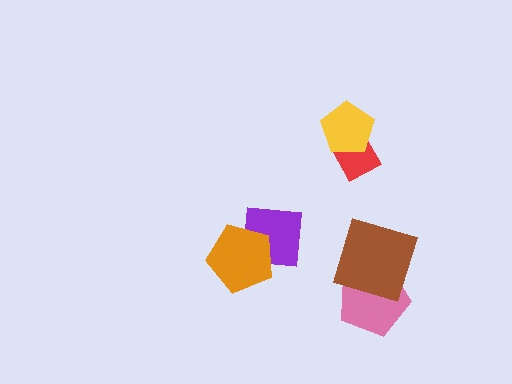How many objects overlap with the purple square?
1 object overlaps with the purple square.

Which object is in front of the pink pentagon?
The brown square is in front of the pink pentagon.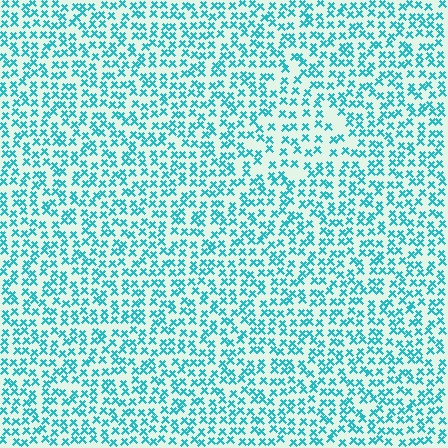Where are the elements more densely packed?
The elements are more densely packed outside the triangle boundary.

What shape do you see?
I see a triangle.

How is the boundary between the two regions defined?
The boundary is defined by a change in element density (approximately 1.5x ratio). All elements are the same color, size, and shape.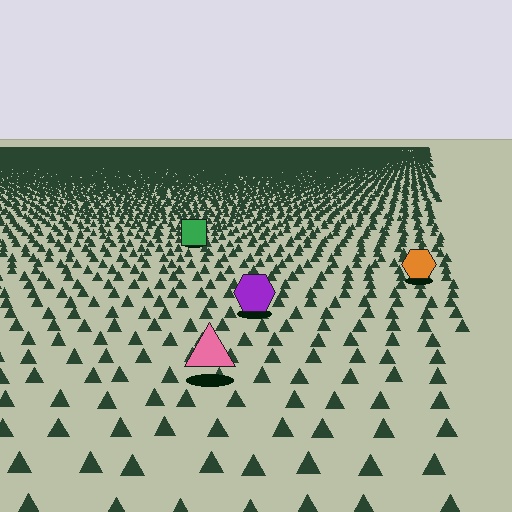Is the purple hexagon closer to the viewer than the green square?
Yes. The purple hexagon is closer — you can tell from the texture gradient: the ground texture is coarser near it.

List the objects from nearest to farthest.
From nearest to farthest: the pink triangle, the purple hexagon, the orange hexagon, the green square.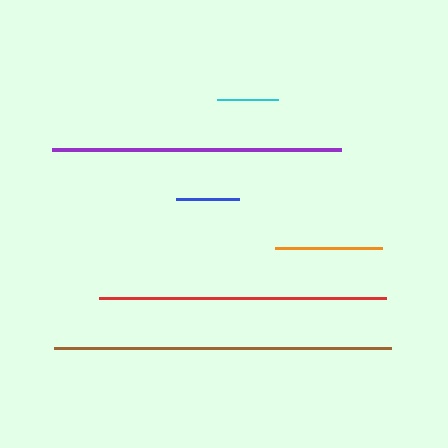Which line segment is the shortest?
The cyan line is the shortest at approximately 61 pixels.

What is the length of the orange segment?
The orange segment is approximately 107 pixels long.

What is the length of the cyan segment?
The cyan segment is approximately 61 pixels long.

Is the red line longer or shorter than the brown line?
The brown line is longer than the red line.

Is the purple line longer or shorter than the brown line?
The brown line is longer than the purple line.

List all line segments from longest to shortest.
From longest to shortest: brown, purple, red, orange, blue, cyan.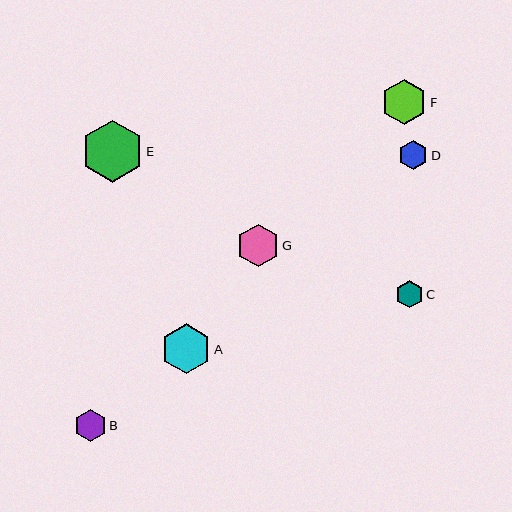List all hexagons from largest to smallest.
From largest to smallest: E, A, F, G, B, D, C.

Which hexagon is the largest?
Hexagon E is the largest with a size of approximately 62 pixels.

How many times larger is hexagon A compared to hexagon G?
Hexagon A is approximately 1.2 times the size of hexagon G.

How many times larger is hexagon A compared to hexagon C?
Hexagon A is approximately 1.8 times the size of hexagon C.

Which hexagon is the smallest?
Hexagon C is the smallest with a size of approximately 27 pixels.